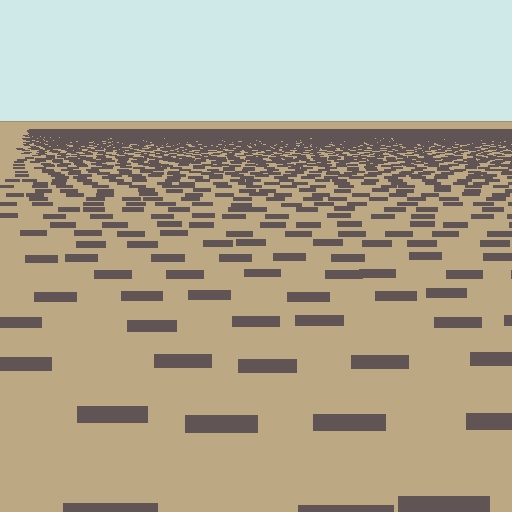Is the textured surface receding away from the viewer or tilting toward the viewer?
The surface is receding away from the viewer. Texture elements get smaller and denser toward the top.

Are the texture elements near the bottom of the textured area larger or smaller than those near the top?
Larger. Near the bottom, elements are closer to the viewer and appear at a bigger on-screen size.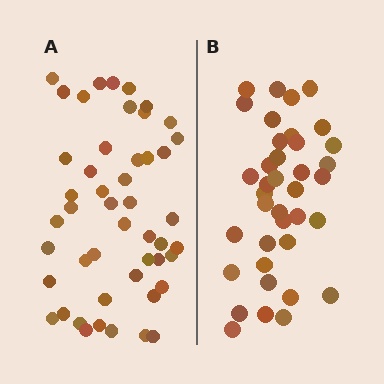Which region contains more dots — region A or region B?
Region A (the left region) has more dots.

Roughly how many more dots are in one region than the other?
Region A has roughly 10 or so more dots than region B.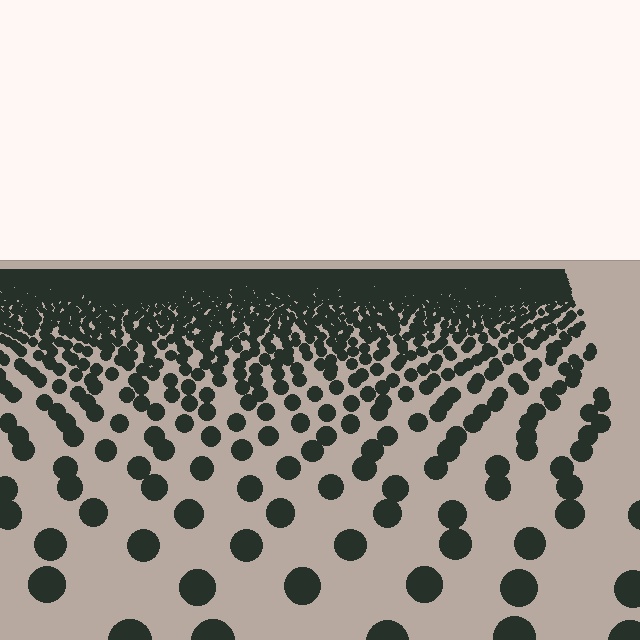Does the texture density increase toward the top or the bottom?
Density increases toward the top.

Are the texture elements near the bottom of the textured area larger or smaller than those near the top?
Larger. Near the bottom, elements are closer to the viewer and appear at a bigger on-screen size.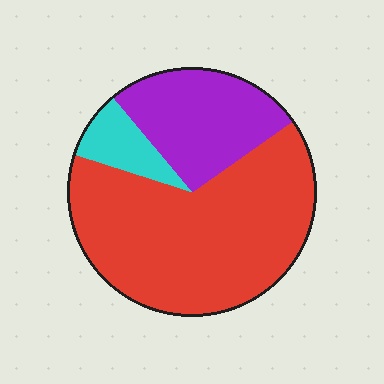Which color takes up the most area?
Red, at roughly 65%.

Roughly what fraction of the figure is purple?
Purple covers 26% of the figure.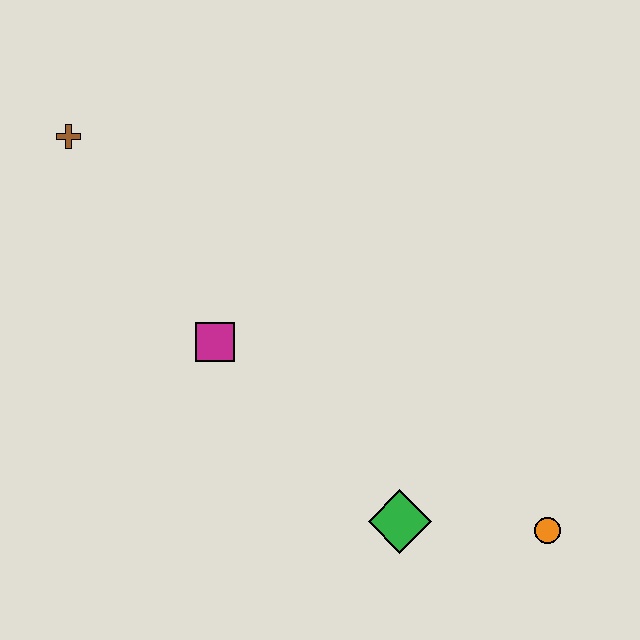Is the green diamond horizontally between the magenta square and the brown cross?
No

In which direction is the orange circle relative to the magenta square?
The orange circle is to the right of the magenta square.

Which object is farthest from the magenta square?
The orange circle is farthest from the magenta square.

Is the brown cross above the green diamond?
Yes